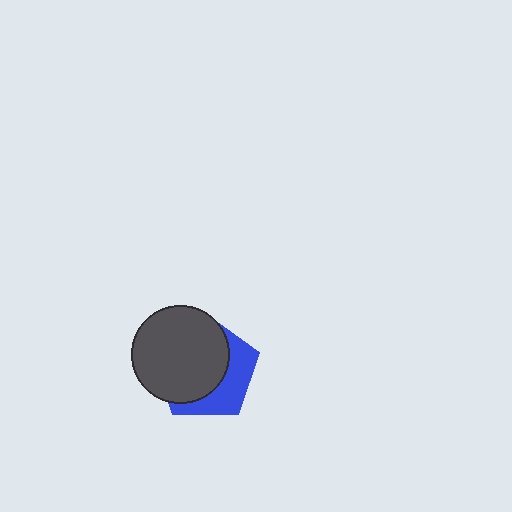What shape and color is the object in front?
The object in front is a dark gray circle.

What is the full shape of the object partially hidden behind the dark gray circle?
The partially hidden object is a blue pentagon.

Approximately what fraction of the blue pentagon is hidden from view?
Roughly 63% of the blue pentagon is hidden behind the dark gray circle.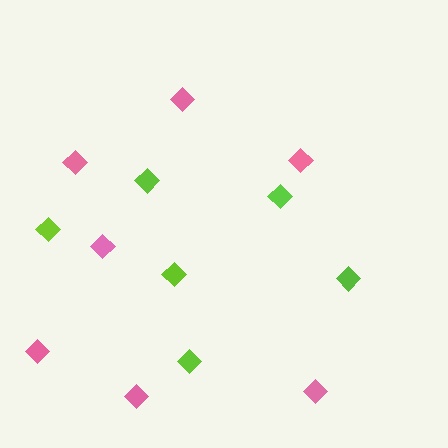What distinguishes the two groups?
There are 2 groups: one group of pink diamonds (7) and one group of lime diamonds (6).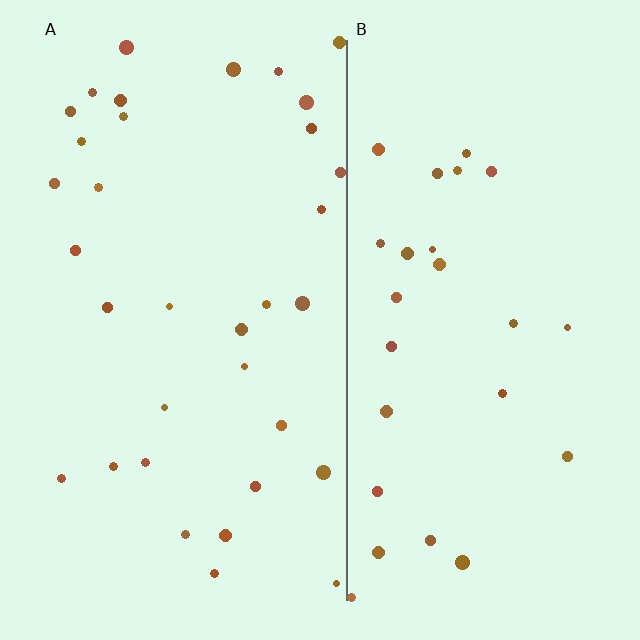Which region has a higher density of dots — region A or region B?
A (the left).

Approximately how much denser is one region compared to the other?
Approximately 1.3× — region A over region B.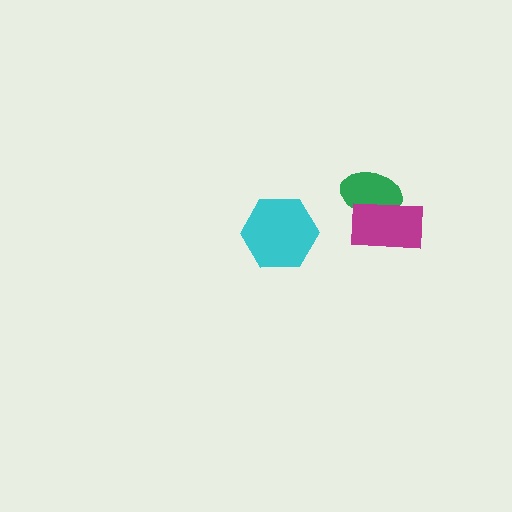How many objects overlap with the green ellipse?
1 object overlaps with the green ellipse.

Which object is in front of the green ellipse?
The magenta rectangle is in front of the green ellipse.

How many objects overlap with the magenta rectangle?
1 object overlaps with the magenta rectangle.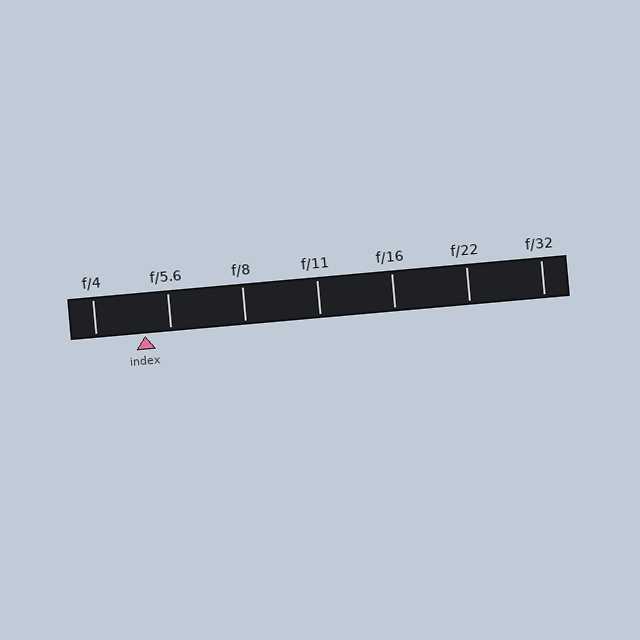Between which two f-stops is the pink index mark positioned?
The index mark is between f/4 and f/5.6.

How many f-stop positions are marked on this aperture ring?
There are 7 f-stop positions marked.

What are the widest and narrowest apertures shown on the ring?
The widest aperture shown is f/4 and the narrowest is f/32.